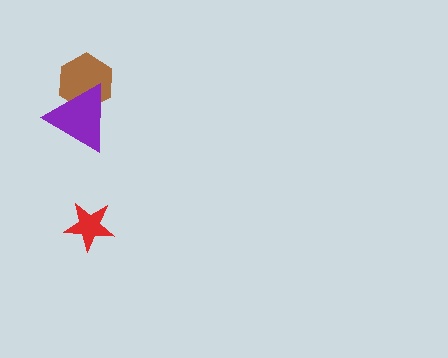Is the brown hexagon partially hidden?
Yes, it is partially covered by another shape.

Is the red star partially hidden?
No, no other shape covers it.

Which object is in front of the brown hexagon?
The purple triangle is in front of the brown hexagon.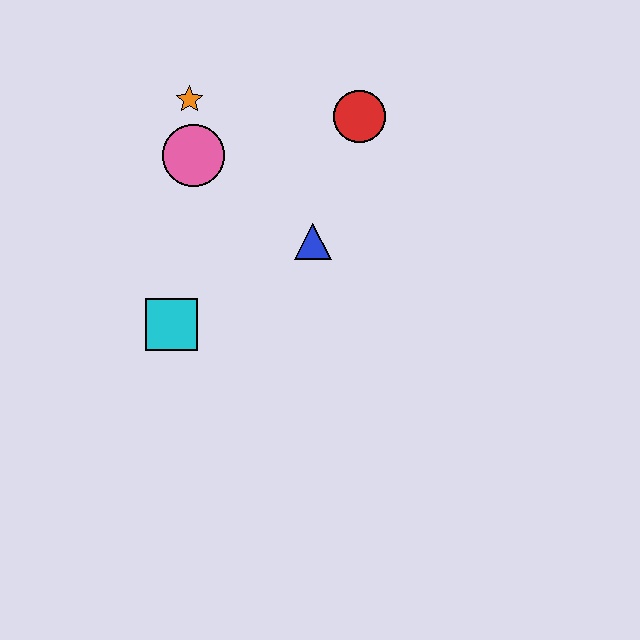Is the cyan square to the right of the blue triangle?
No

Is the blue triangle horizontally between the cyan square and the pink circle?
No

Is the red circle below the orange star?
Yes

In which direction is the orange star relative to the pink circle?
The orange star is above the pink circle.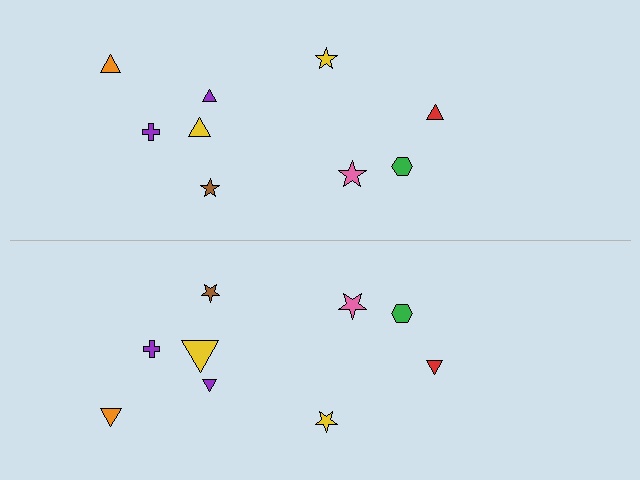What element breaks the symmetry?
The yellow triangle on the bottom side has a different size than its mirror counterpart.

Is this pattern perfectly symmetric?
No, the pattern is not perfectly symmetric. The yellow triangle on the bottom side has a different size than its mirror counterpart.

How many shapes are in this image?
There are 18 shapes in this image.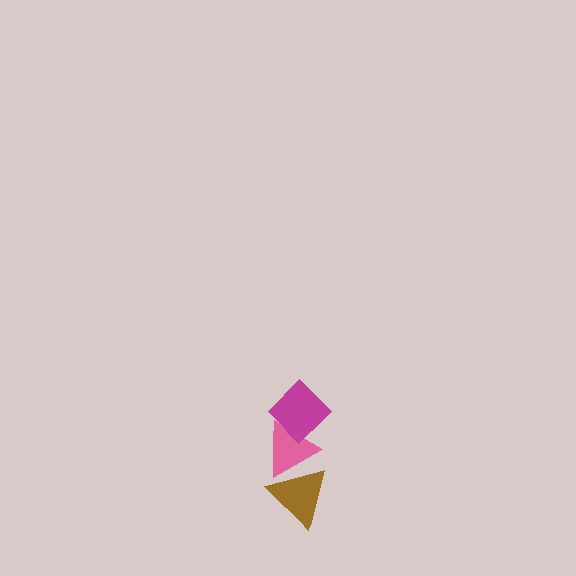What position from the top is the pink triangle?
The pink triangle is 2nd from the top.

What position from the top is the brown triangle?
The brown triangle is 3rd from the top.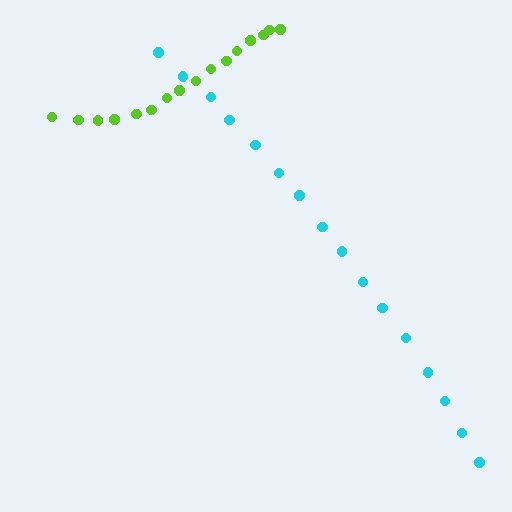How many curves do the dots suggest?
There are 2 distinct paths.